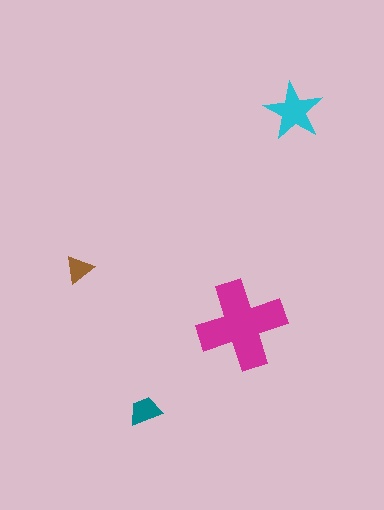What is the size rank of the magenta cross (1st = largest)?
1st.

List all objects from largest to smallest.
The magenta cross, the cyan star, the teal trapezoid, the brown triangle.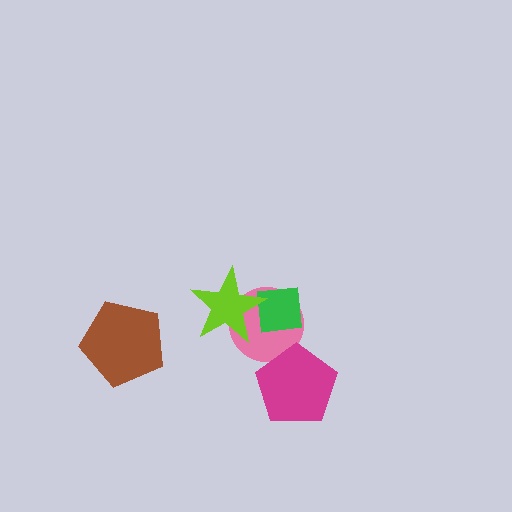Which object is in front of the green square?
The lime star is in front of the green square.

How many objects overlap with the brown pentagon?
0 objects overlap with the brown pentagon.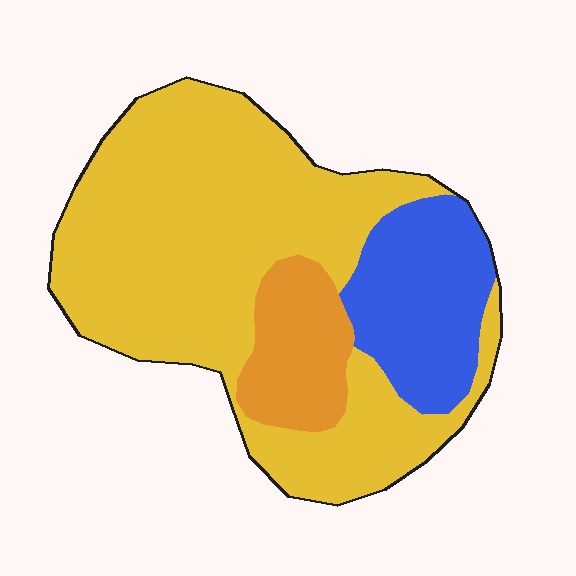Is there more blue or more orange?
Blue.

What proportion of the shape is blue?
Blue covers roughly 20% of the shape.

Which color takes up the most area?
Yellow, at roughly 70%.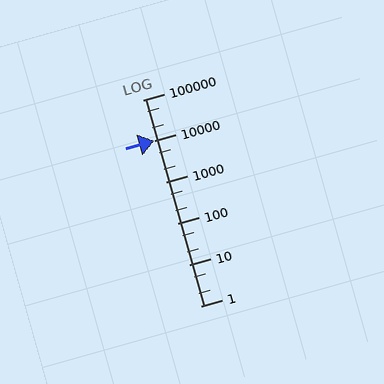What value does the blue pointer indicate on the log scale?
The pointer indicates approximately 10000.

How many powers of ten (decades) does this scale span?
The scale spans 5 decades, from 1 to 100000.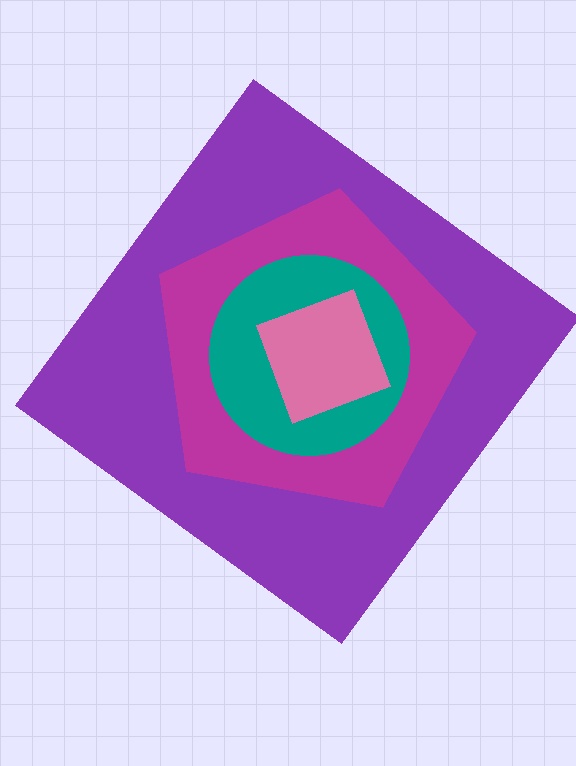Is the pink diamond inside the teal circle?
Yes.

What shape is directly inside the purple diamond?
The magenta pentagon.